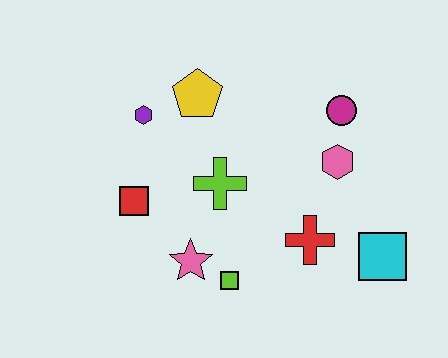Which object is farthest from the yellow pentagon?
The cyan square is farthest from the yellow pentagon.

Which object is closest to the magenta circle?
The pink hexagon is closest to the magenta circle.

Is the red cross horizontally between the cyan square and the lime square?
Yes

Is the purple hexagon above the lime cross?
Yes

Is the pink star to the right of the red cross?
No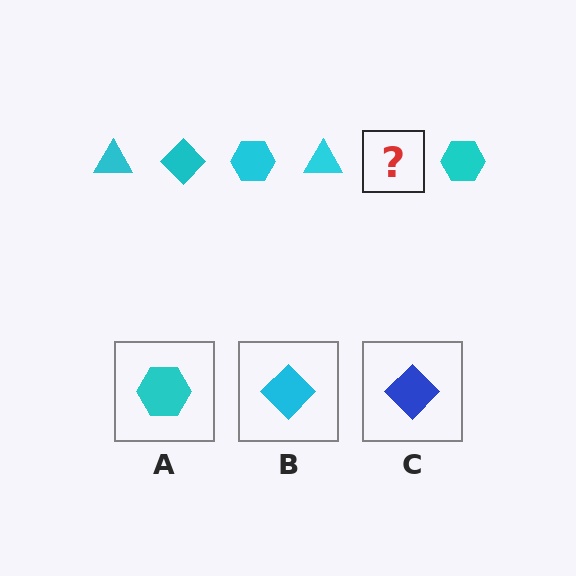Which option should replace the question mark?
Option B.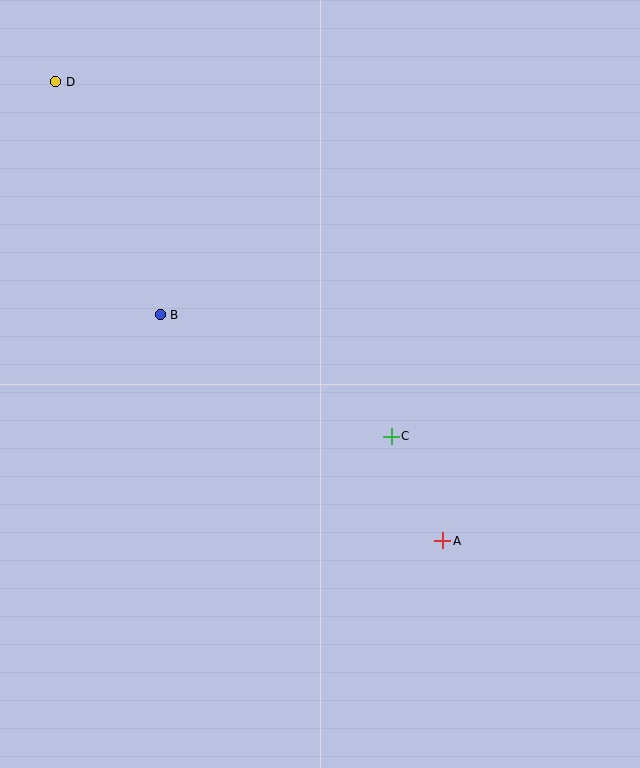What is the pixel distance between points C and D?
The distance between C and D is 488 pixels.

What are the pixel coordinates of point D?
Point D is at (56, 82).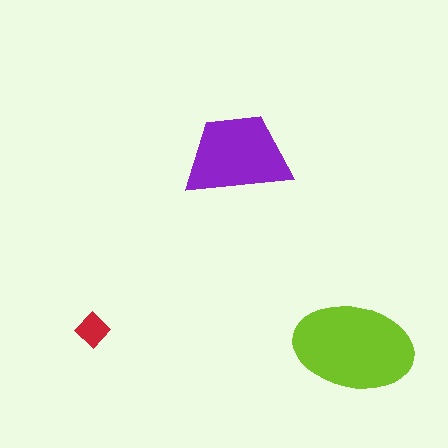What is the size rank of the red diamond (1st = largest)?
3rd.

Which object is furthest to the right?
The lime ellipse is rightmost.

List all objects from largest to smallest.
The lime ellipse, the purple trapezoid, the red diamond.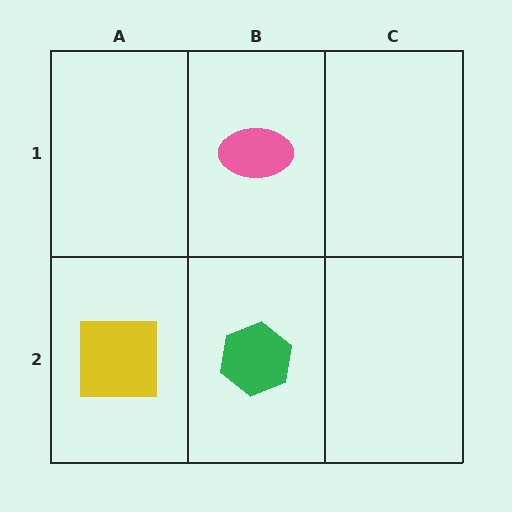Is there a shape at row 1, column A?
No, that cell is empty.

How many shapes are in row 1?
1 shape.